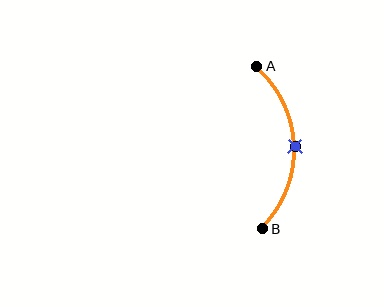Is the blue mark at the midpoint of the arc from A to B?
Yes. The blue mark lies on the arc at equal arc-length from both A and B — it is the arc midpoint.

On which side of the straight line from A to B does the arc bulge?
The arc bulges to the right of the straight line connecting A and B.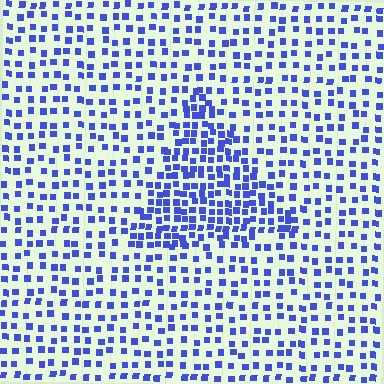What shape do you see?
I see a triangle.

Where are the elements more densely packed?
The elements are more densely packed inside the triangle boundary.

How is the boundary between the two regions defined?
The boundary is defined by a change in element density (approximately 1.9x ratio). All elements are the same color, size, and shape.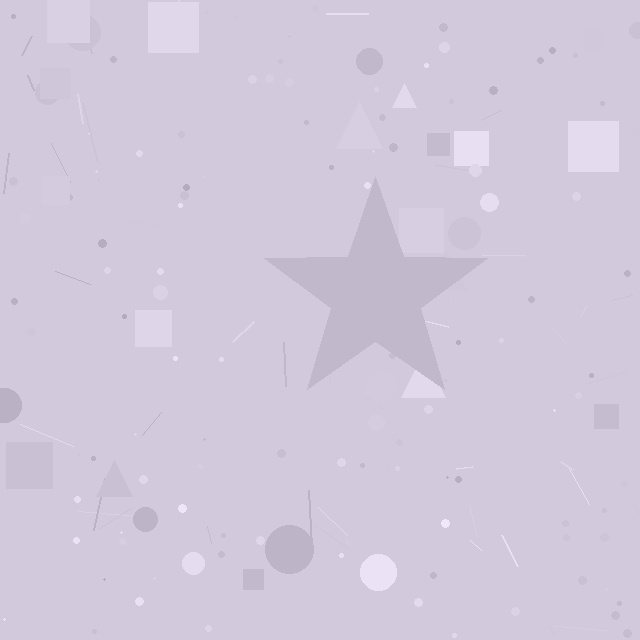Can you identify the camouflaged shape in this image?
The camouflaged shape is a star.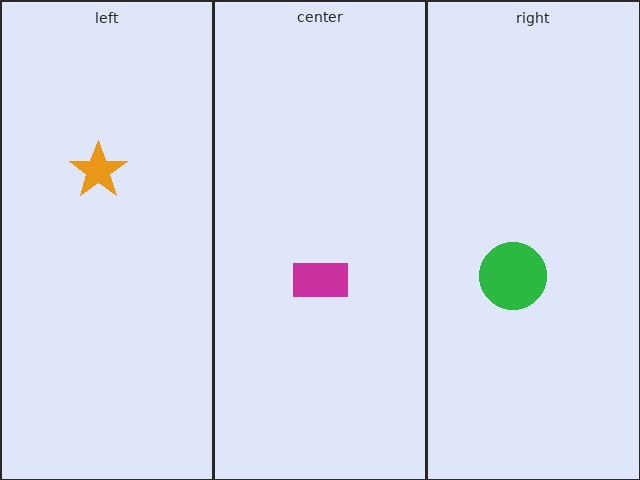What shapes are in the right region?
The green circle.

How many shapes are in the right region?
1.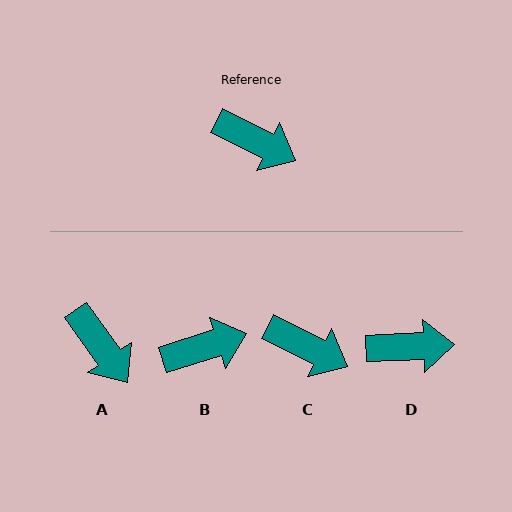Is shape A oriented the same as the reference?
No, it is off by about 28 degrees.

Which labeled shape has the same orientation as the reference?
C.